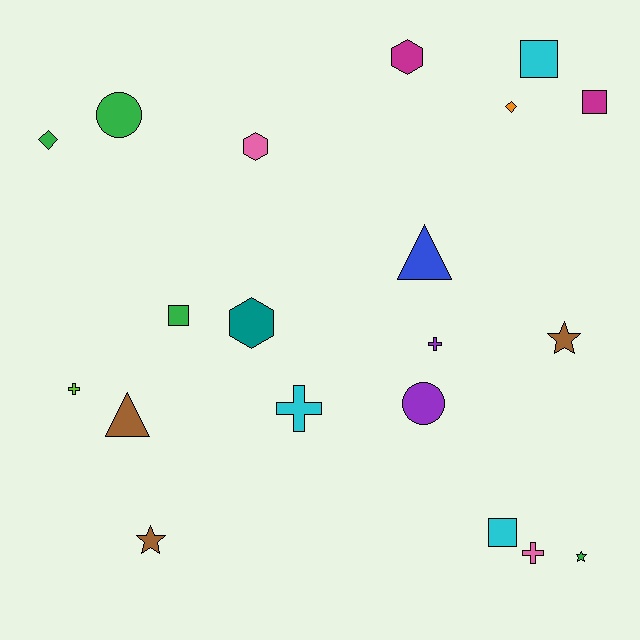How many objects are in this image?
There are 20 objects.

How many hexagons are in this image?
There are 3 hexagons.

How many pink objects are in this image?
There are 2 pink objects.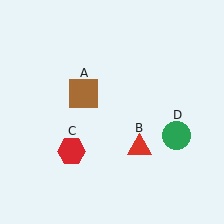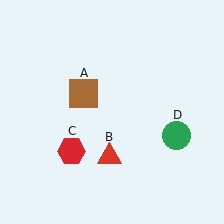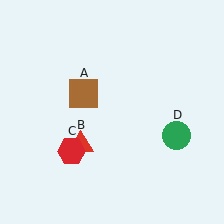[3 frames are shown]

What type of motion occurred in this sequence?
The red triangle (object B) rotated clockwise around the center of the scene.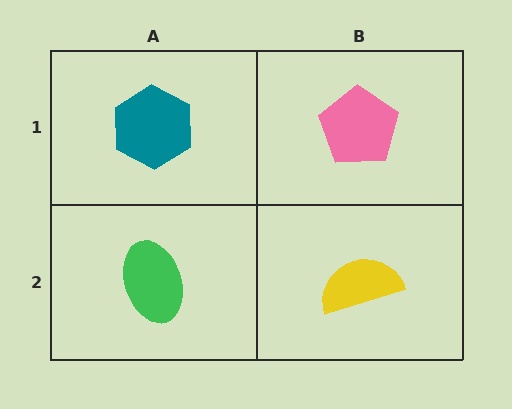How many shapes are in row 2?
2 shapes.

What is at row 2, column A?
A green ellipse.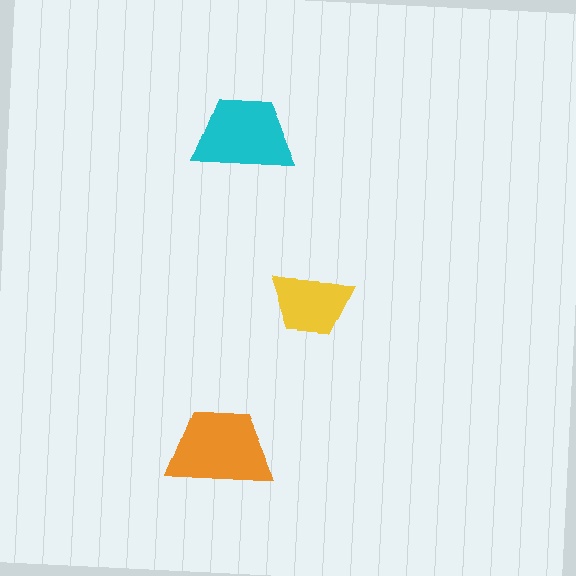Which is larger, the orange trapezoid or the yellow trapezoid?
The orange one.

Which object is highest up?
The cyan trapezoid is topmost.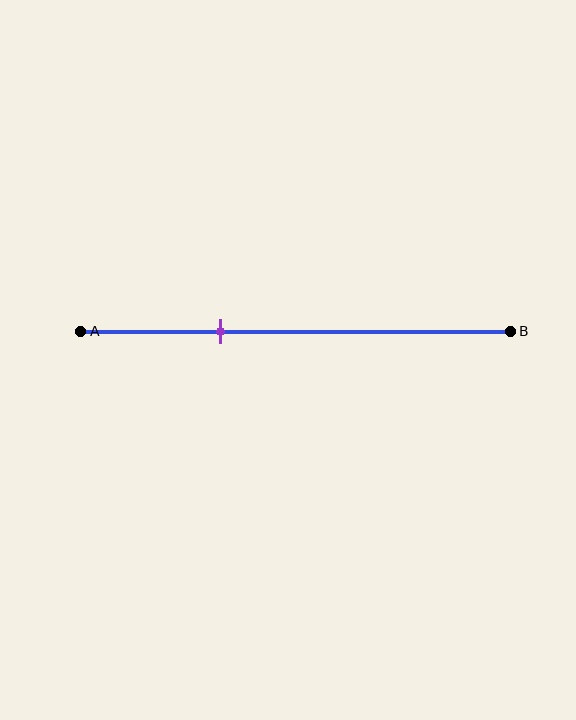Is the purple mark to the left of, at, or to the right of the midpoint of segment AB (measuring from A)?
The purple mark is to the left of the midpoint of segment AB.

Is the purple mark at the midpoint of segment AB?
No, the mark is at about 35% from A, not at the 50% midpoint.